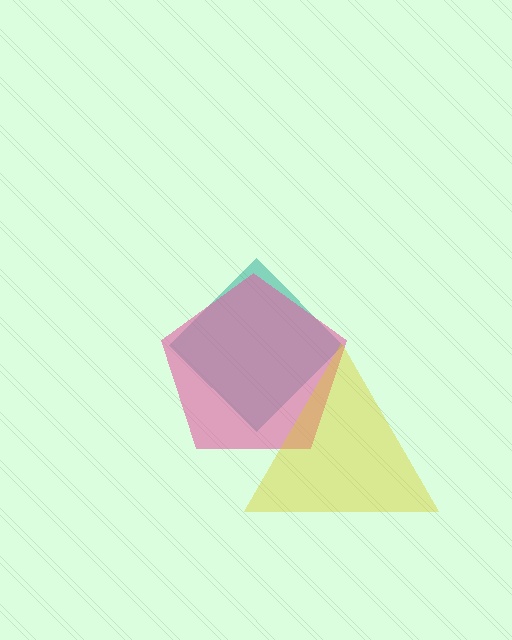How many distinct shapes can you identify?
There are 3 distinct shapes: a teal diamond, a pink pentagon, a yellow triangle.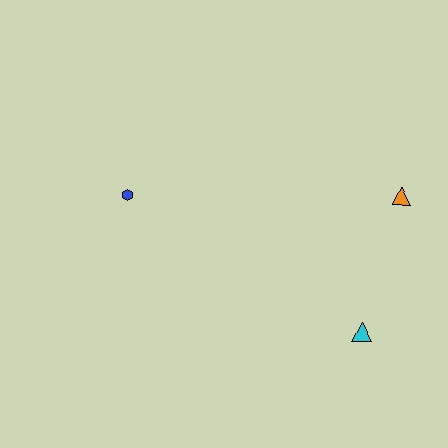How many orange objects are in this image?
There is 1 orange object.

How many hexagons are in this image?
There is 1 hexagon.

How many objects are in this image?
There are 3 objects.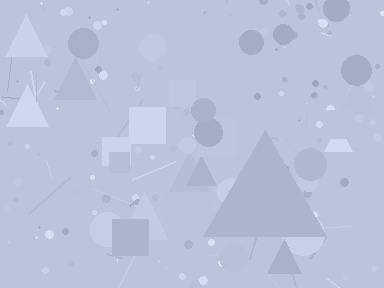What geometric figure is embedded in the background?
A triangle is embedded in the background.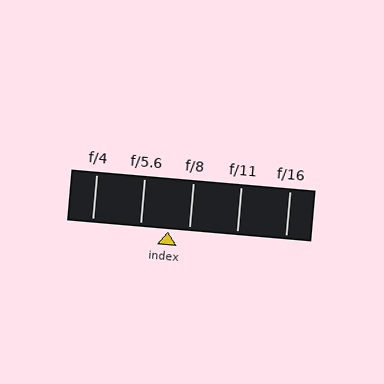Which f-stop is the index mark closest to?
The index mark is closest to f/8.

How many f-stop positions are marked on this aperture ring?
There are 5 f-stop positions marked.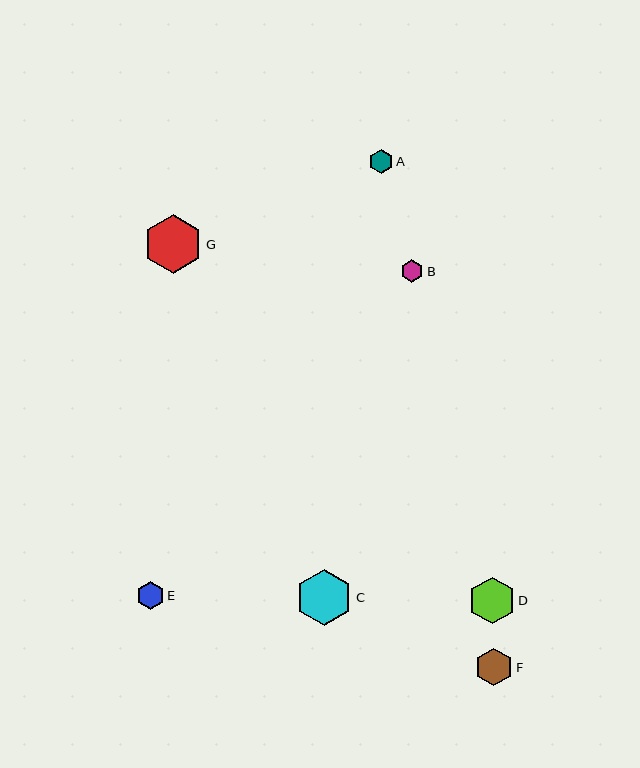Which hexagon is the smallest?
Hexagon B is the smallest with a size of approximately 23 pixels.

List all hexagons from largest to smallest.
From largest to smallest: G, C, D, F, E, A, B.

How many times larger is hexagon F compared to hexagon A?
Hexagon F is approximately 1.6 times the size of hexagon A.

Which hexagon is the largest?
Hexagon G is the largest with a size of approximately 59 pixels.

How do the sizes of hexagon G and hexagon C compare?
Hexagon G and hexagon C are approximately the same size.